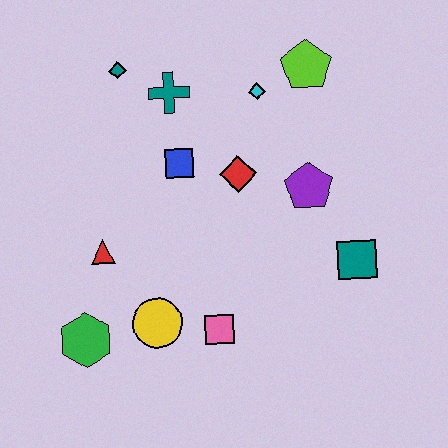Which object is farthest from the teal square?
The teal diamond is farthest from the teal square.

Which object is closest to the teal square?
The purple pentagon is closest to the teal square.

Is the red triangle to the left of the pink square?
Yes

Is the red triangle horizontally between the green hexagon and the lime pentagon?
Yes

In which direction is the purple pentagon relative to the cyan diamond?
The purple pentagon is below the cyan diamond.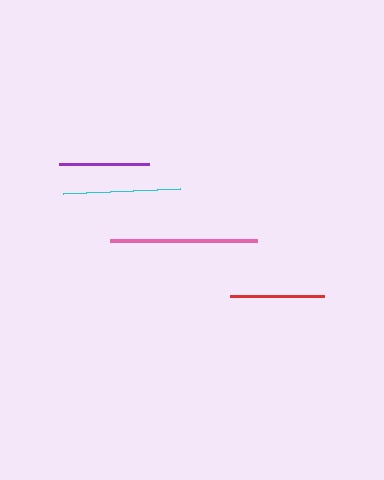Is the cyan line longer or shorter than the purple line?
The cyan line is longer than the purple line.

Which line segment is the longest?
The pink line is the longest at approximately 147 pixels.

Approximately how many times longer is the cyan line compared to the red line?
The cyan line is approximately 1.2 times the length of the red line.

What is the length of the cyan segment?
The cyan segment is approximately 117 pixels long.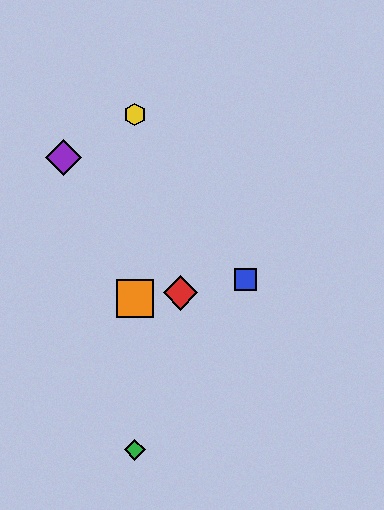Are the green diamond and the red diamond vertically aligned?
No, the green diamond is at x≈135 and the red diamond is at x≈180.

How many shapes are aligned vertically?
3 shapes (the green diamond, the yellow hexagon, the orange square) are aligned vertically.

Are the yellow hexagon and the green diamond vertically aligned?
Yes, both are at x≈135.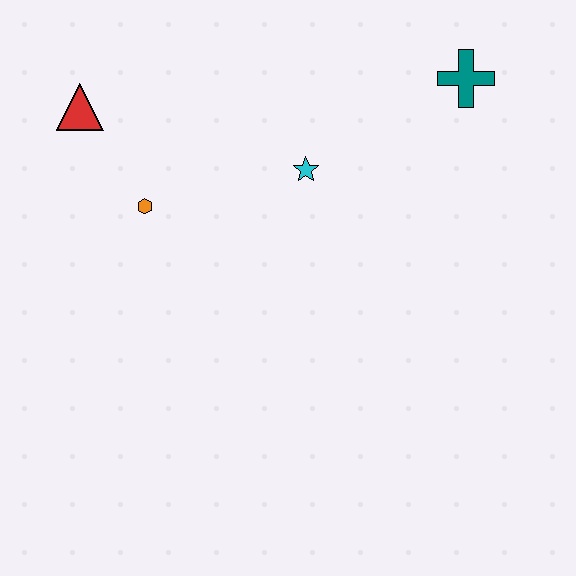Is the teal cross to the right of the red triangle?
Yes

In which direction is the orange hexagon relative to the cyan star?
The orange hexagon is to the left of the cyan star.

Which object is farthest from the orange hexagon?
The teal cross is farthest from the orange hexagon.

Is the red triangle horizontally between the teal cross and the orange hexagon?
No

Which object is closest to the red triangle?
The orange hexagon is closest to the red triangle.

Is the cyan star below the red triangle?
Yes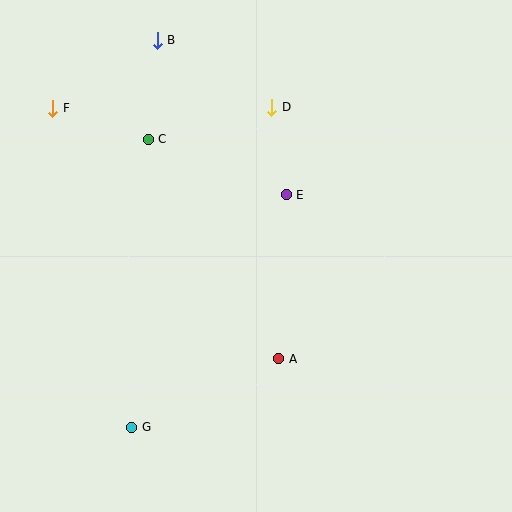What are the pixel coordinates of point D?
Point D is at (272, 107).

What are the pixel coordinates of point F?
Point F is at (53, 108).